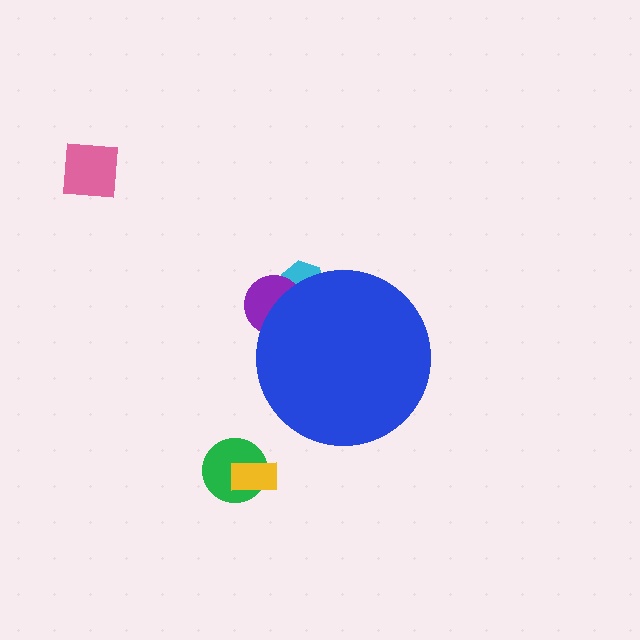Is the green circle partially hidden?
No, the green circle is fully visible.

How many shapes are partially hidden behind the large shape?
2 shapes are partially hidden.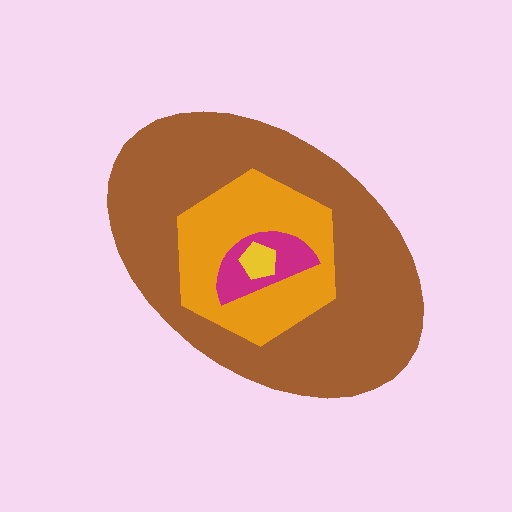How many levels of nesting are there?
4.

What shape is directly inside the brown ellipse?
The orange hexagon.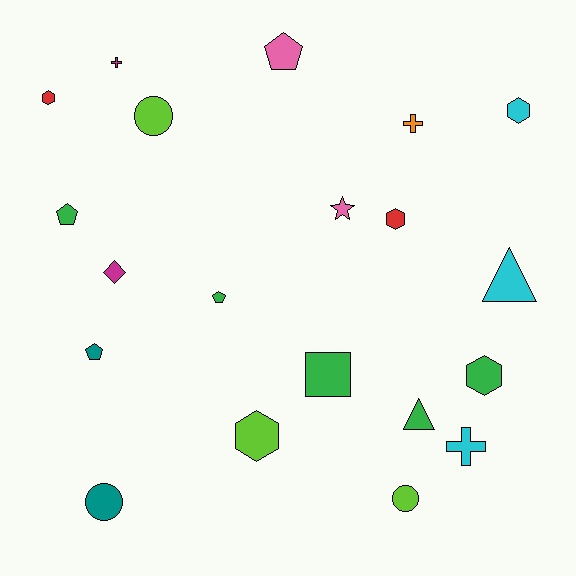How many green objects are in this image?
There are 5 green objects.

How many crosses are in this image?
There are 3 crosses.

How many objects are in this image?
There are 20 objects.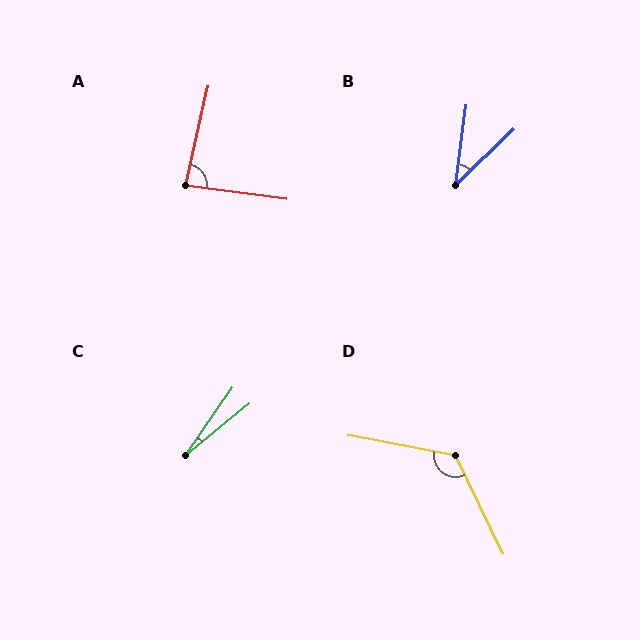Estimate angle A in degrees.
Approximately 85 degrees.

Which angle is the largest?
D, at approximately 126 degrees.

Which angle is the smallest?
C, at approximately 16 degrees.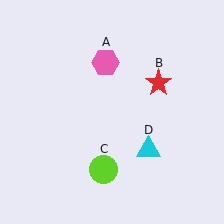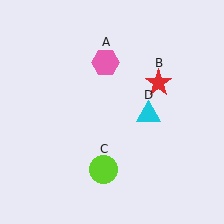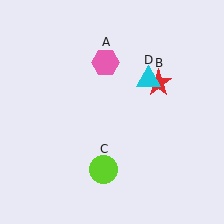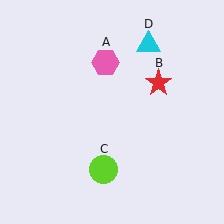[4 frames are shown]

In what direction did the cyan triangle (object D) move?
The cyan triangle (object D) moved up.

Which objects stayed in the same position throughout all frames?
Pink hexagon (object A) and red star (object B) and lime circle (object C) remained stationary.